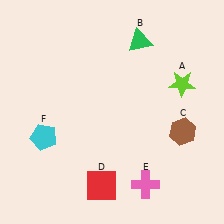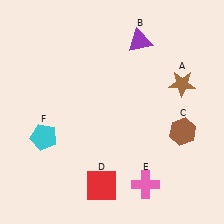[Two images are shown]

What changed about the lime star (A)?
In Image 1, A is lime. In Image 2, it changed to brown.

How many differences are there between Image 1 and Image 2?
There are 2 differences between the two images.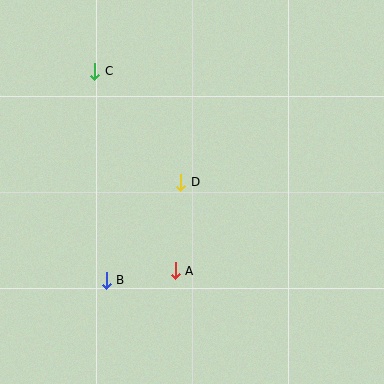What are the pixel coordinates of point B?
Point B is at (106, 280).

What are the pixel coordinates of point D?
Point D is at (181, 182).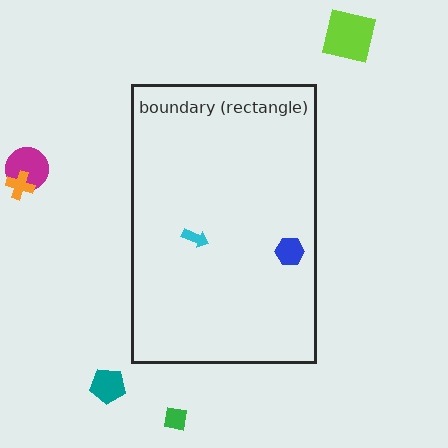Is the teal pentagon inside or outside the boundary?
Outside.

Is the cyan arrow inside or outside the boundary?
Inside.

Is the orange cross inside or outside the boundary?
Outside.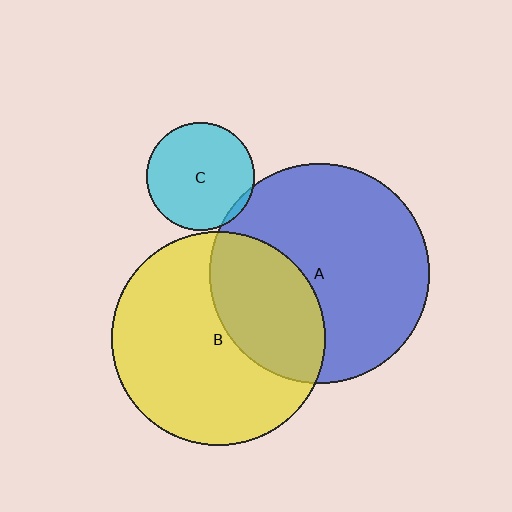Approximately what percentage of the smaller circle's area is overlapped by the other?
Approximately 35%.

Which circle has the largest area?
Circle A (blue).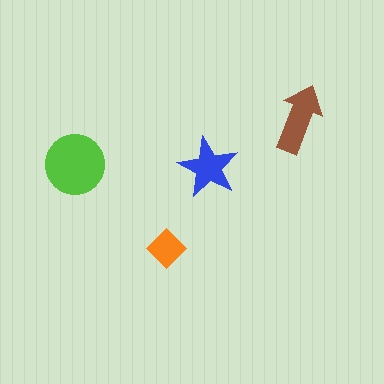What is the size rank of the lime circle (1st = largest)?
1st.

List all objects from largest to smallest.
The lime circle, the brown arrow, the blue star, the orange diamond.